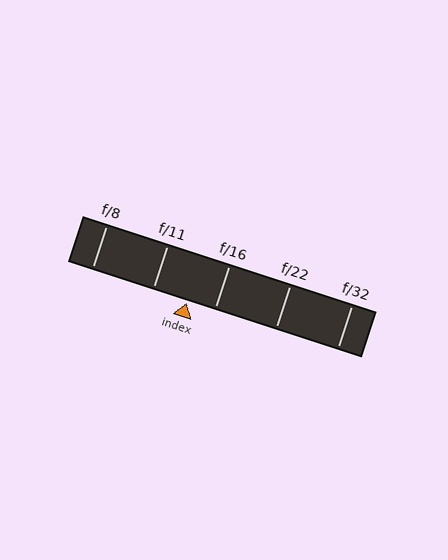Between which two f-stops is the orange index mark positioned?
The index mark is between f/11 and f/16.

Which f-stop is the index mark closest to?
The index mark is closest to f/16.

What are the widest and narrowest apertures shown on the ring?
The widest aperture shown is f/8 and the narrowest is f/32.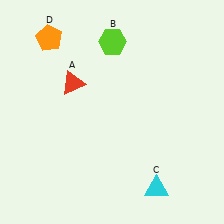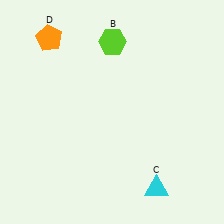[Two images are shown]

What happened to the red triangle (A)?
The red triangle (A) was removed in Image 2. It was in the top-left area of Image 1.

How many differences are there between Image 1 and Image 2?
There is 1 difference between the two images.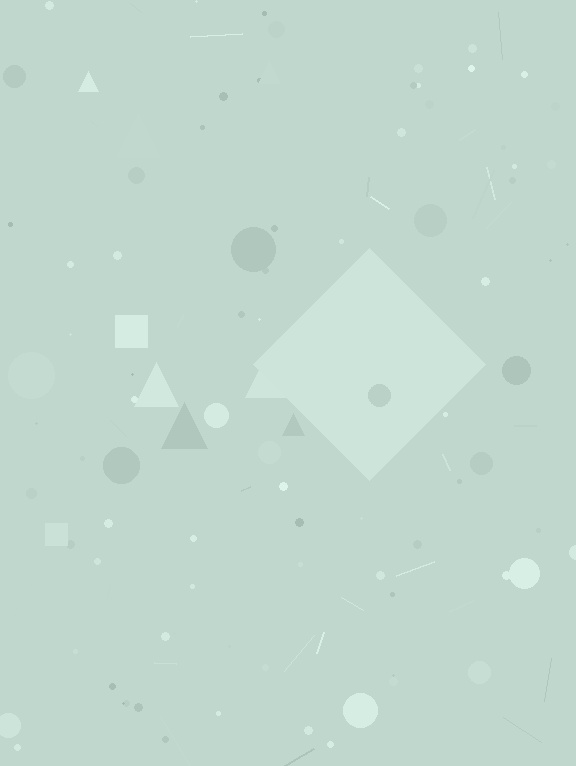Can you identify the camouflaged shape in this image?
The camouflaged shape is a diamond.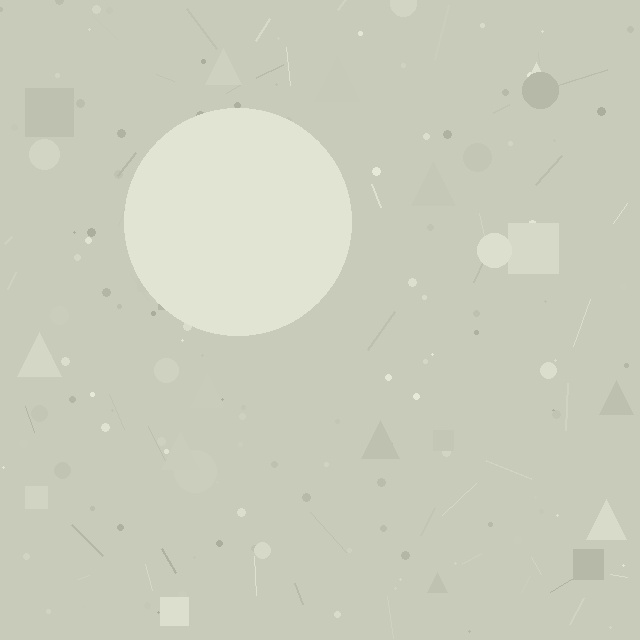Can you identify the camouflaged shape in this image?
The camouflaged shape is a circle.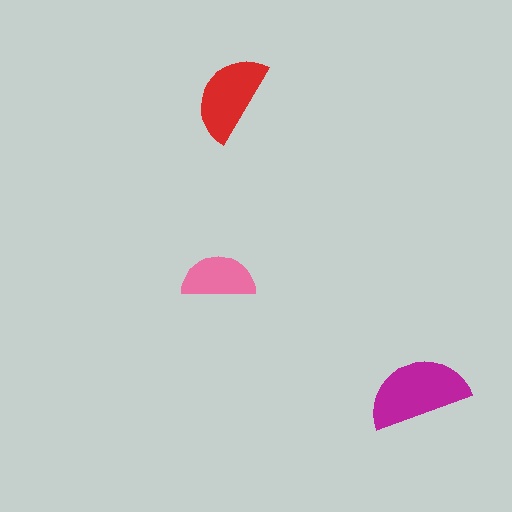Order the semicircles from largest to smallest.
the magenta one, the red one, the pink one.